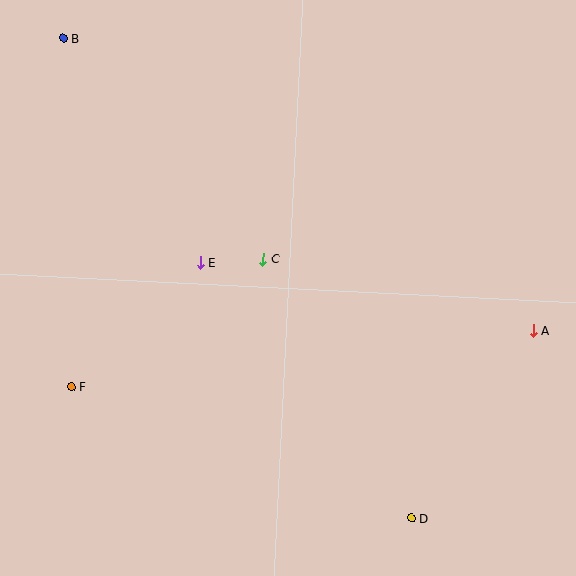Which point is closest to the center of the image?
Point C at (263, 259) is closest to the center.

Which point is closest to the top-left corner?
Point B is closest to the top-left corner.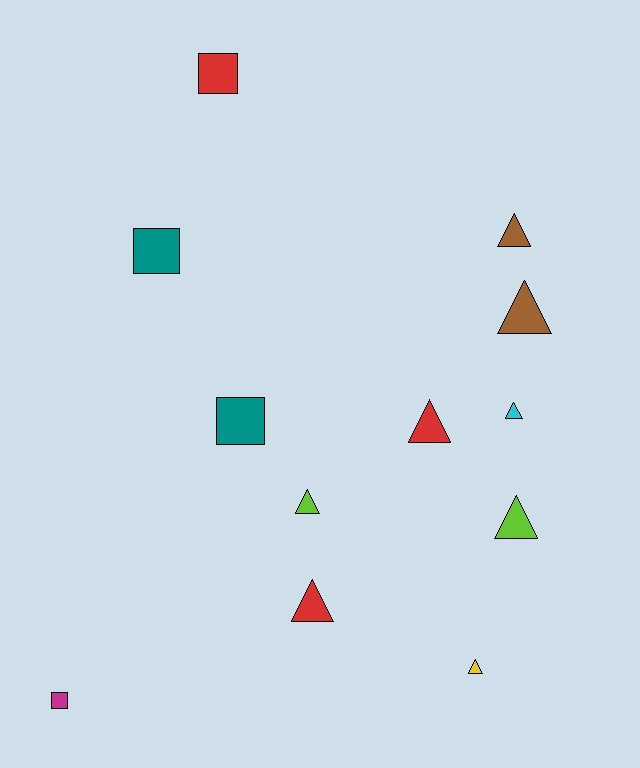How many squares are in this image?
There are 4 squares.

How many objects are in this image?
There are 12 objects.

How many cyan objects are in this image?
There is 1 cyan object.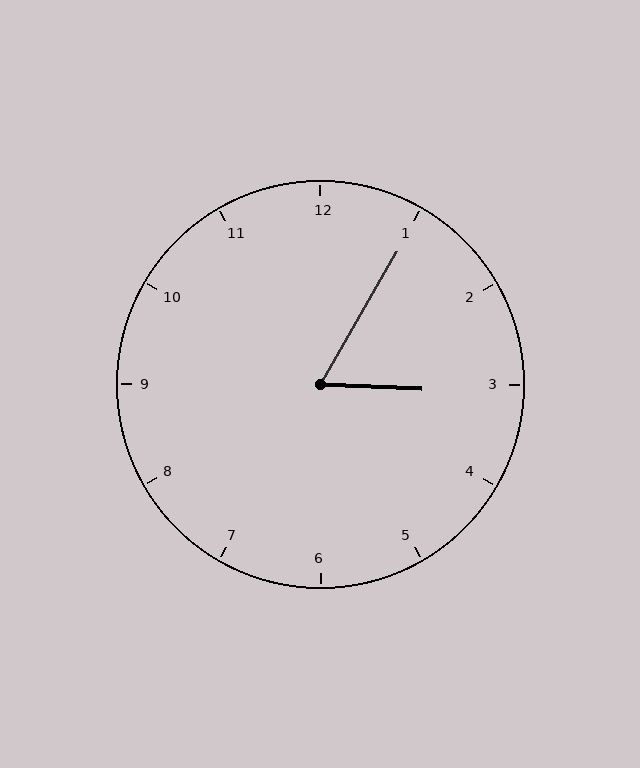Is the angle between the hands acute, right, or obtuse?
It is acute.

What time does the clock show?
3:05.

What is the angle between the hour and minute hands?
Approximately 62 degrees.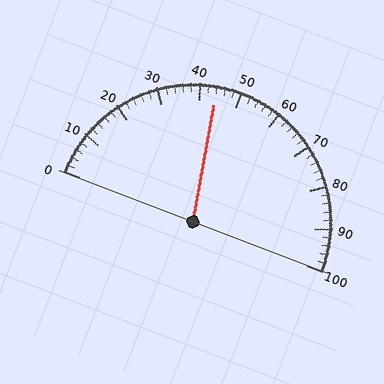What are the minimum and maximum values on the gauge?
The gauge ranges from 0 to 100.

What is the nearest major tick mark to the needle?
The nearest major tick mark is 40.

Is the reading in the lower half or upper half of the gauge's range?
The reading is in the lower half of the range (0 to 100).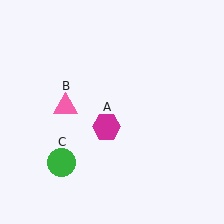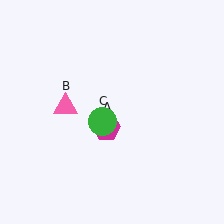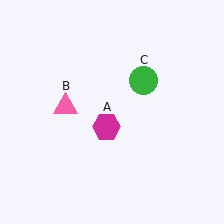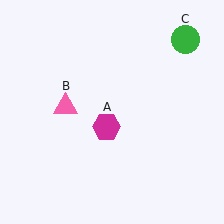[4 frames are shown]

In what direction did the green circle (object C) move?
The green circle (object C) moved up and to the right.